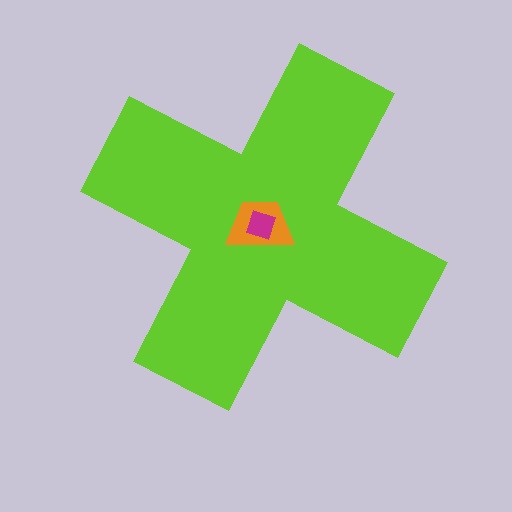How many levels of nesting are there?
3.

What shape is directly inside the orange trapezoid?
The magenta square.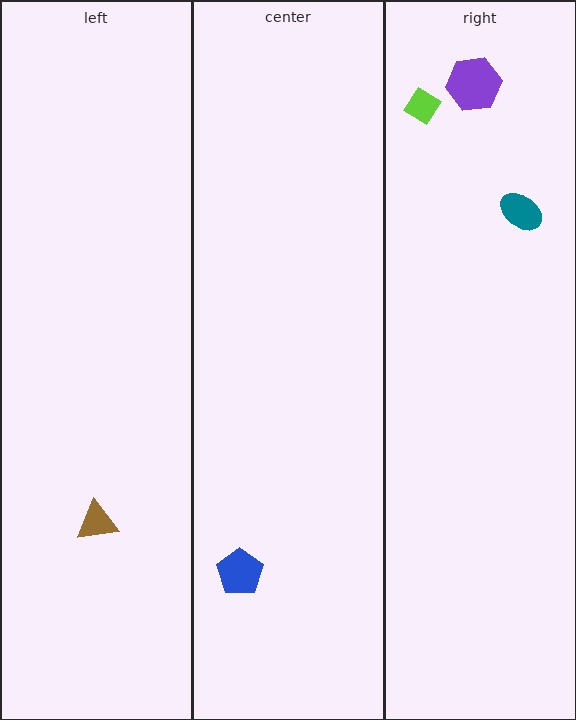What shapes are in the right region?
The teal ellipse, the lime diamond, the purple hexagon.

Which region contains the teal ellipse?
The right region.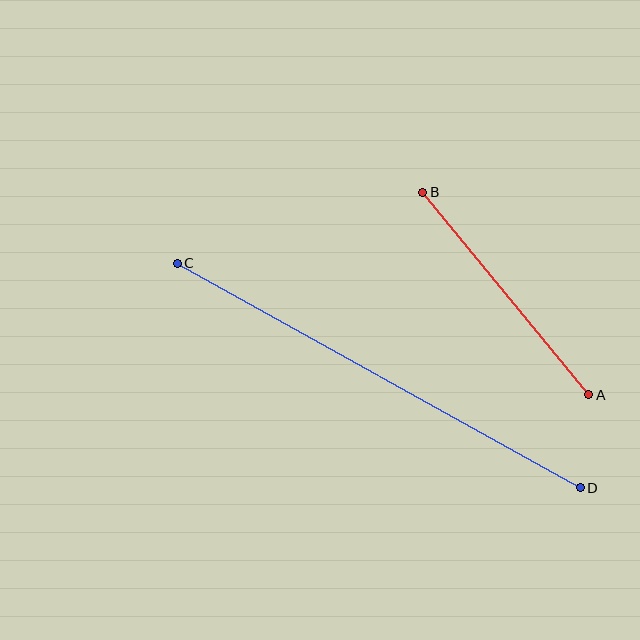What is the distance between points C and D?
The distance is approximately 461 pixels.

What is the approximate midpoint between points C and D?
The midpoint is at approximately (379, 376) pixels.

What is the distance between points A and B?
The distance is approximately 262 pixels.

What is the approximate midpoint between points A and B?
The midpoint is at approximately (506, 293) pixels.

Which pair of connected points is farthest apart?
Points C and D are farthest apart.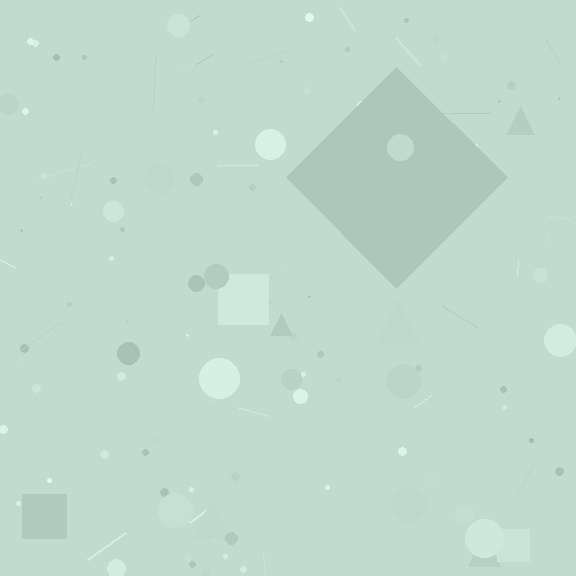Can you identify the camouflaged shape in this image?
The camouflaged shape is a diamond.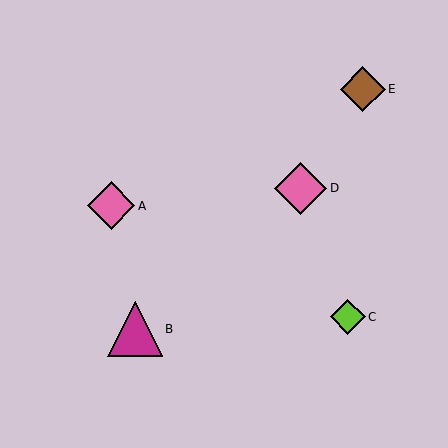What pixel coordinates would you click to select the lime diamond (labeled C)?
Click at (348, 317) to select the lime diamond C.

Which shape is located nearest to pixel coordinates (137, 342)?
The magenta triangle (labeled B) at (135, 329) is nearest to that location.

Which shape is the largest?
The magenta triangle (labeled B) is the largest.